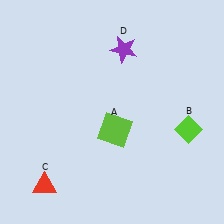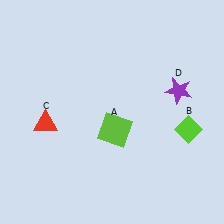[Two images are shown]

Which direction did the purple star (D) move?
The purple star (D) moved right.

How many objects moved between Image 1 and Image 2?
2 objects moved between the two images.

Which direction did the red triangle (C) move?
The red triangle (C) moved up.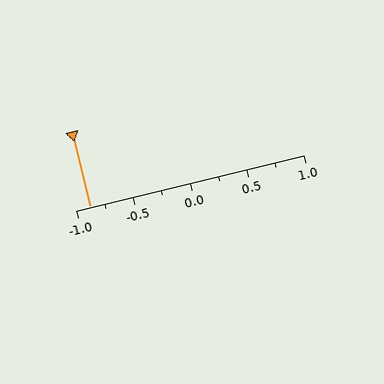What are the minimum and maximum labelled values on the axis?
The axis runs from -1.0 to 1.0.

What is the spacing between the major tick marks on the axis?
The major ticks are spaced 0.5 apart.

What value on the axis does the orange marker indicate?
The marker indicates approximately -0.88.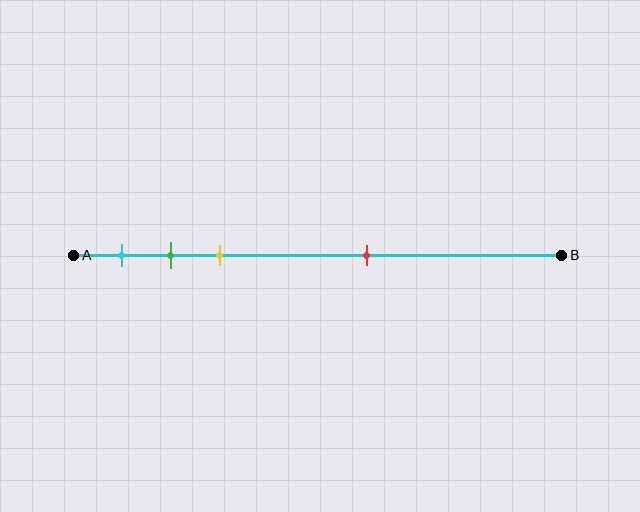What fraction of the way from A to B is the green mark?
The green mark is approximately 20% (0.2) of the way from A to B.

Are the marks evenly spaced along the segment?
No, the marks are not evenly spaced.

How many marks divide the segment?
There are 4 marks dividing the segment.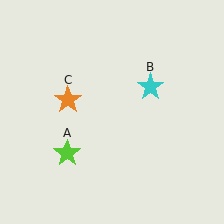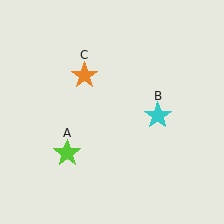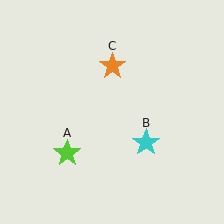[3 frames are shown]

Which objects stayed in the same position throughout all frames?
Lime star (object A) remained stationary.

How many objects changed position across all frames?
2 objects changed position: cyan star (object B), orange star (object C).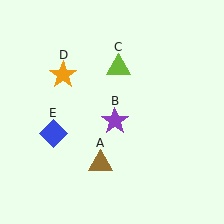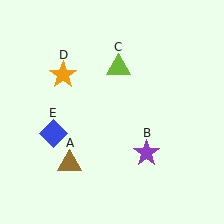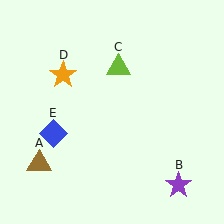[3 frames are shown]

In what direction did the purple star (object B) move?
The purple star (object B) moved down and to the right.